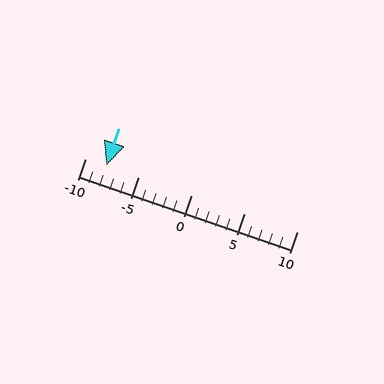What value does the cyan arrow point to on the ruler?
The cyan arrow points to approximately -8.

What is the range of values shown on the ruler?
The ruler shows values from -10 to 10.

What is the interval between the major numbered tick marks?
The major tick marks are spaced 5 units apart.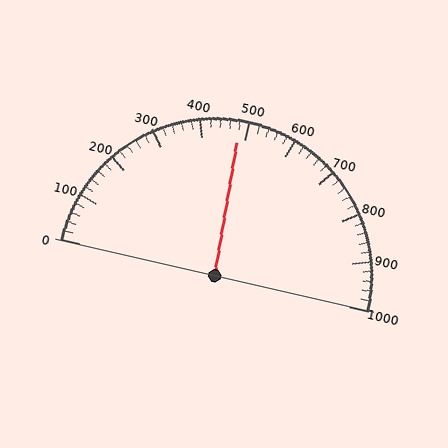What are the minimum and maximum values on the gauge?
The gauge ranges from 0 to 1000.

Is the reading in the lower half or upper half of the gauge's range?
The reading is in the lower half of the range (0 to 1000).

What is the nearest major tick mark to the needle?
The nearest major tick mark is 500.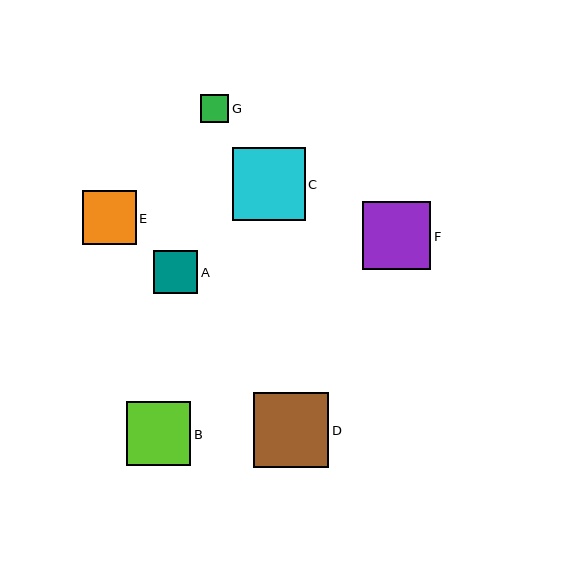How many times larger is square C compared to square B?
Square C is approximately 1.1 times the size of square B.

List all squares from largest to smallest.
From largest to smallest: D, C, F, B, E, A, G.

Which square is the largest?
Square D is the largest with a size of approximately 75 pixels.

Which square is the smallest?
Square G is the smallest with a size of approximately 28 pixels.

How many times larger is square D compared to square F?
Square D is approximately 1.1 times the size of square F.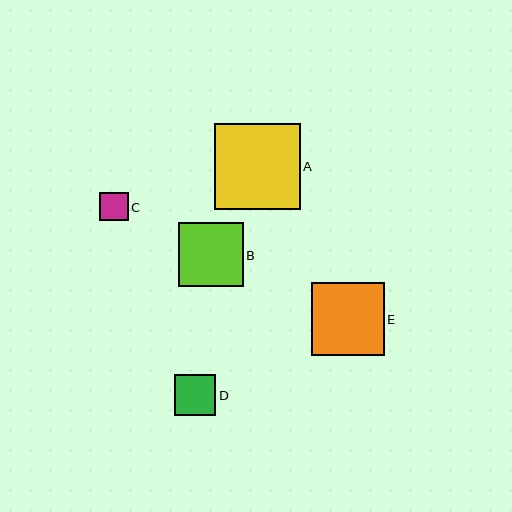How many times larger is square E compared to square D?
Square E is approximately 1.8 times the size of square D.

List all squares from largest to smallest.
From largest to smallest: A, E, B, D, C.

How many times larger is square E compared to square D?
Square E is approximately 1.8 times the size of square D.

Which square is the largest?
Square A is the largest with a size of approximately 86 pixels.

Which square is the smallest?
Square C is the smallest with a size of approximately 29 pixels.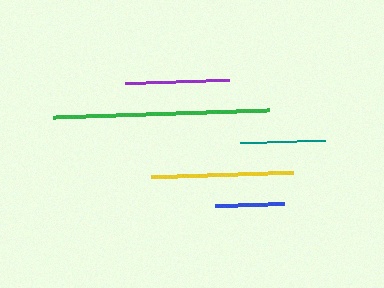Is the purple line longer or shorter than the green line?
The green line is longer than the purple line.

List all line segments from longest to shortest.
From longest to shortest: green, yellow, purple, teal, blue.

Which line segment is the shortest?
The blue line is the shortest at approximately 70 pixels.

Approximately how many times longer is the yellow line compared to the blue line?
The yellow line is approximately 2.0 times the length of the blue line.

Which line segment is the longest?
The green line is the longest at approximately 216 pixels.